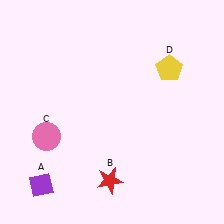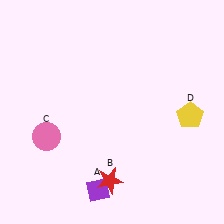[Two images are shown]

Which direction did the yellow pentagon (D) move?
The yellow pentagon (D) moved down.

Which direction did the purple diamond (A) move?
The purple diamond (A) moved right.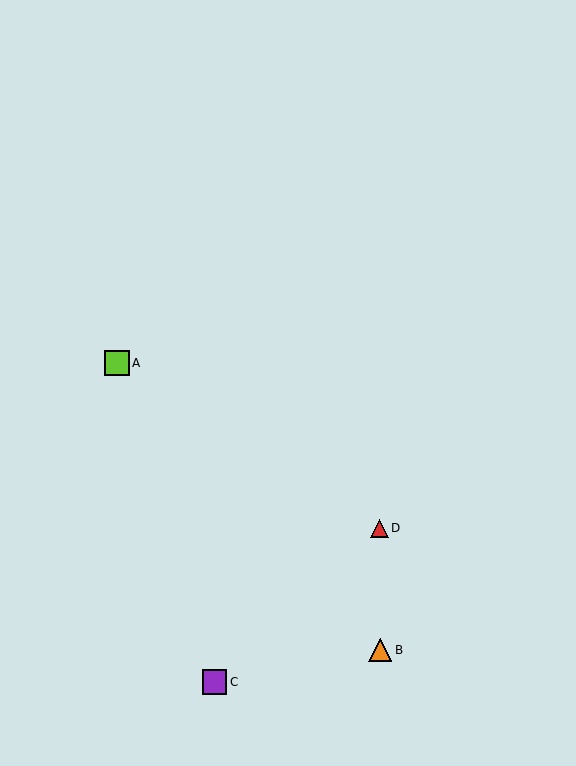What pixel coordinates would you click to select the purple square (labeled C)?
Click at (215, 682) to select the purple square C.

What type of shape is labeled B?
Shape B is an orange triangle.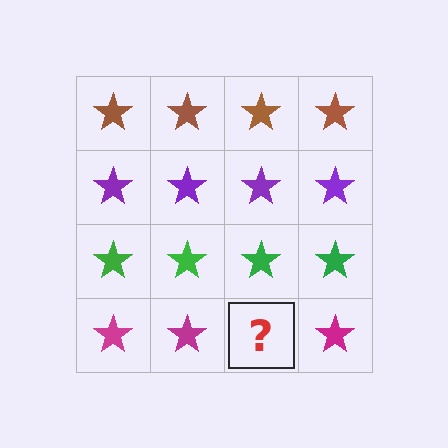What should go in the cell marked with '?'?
The missing cell should contain a magenta star.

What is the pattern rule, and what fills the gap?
The rule is that each row has a consistent color. The gap should be filled with a magenta star.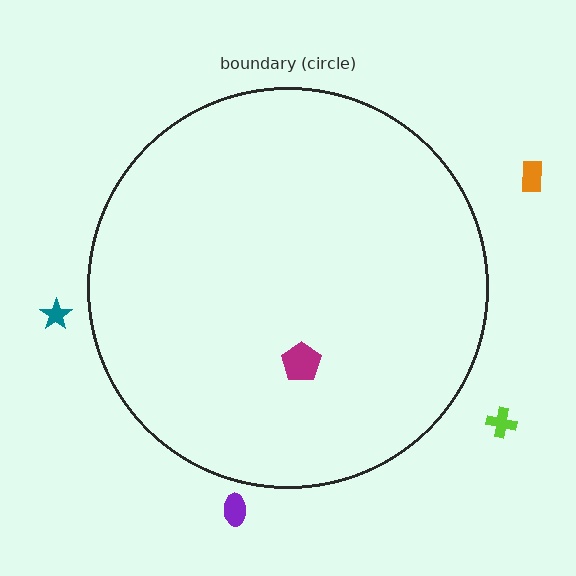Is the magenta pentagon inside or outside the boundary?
Inside.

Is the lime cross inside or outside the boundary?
Outside.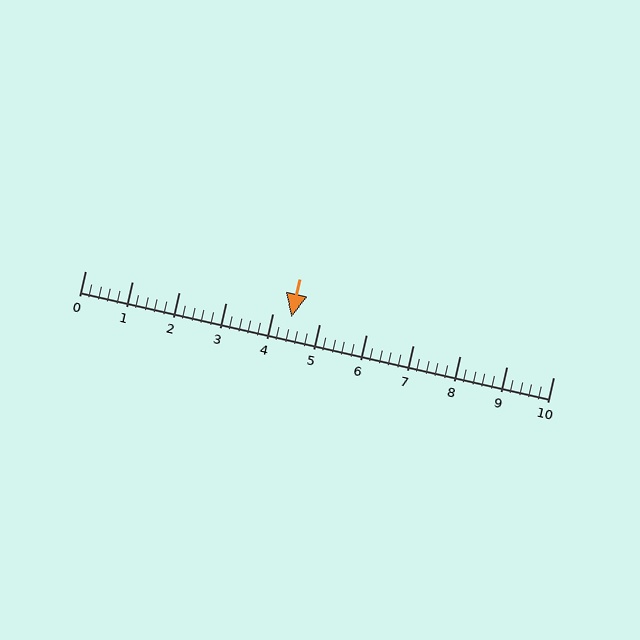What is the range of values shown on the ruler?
The ruler shows values from 0 to 10.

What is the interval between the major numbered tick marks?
The major tick marks are spaced 1 units apart.